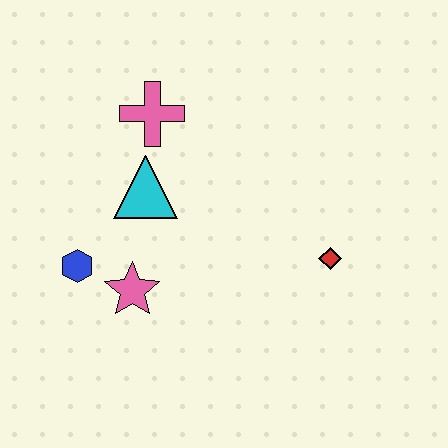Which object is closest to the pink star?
The blue hexagon is closest to the pink star.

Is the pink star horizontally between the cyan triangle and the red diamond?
No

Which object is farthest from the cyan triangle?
The red diamond is farthest from the cyan triangle.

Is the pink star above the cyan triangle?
No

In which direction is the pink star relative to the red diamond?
The pink star is to the left of the red diamond.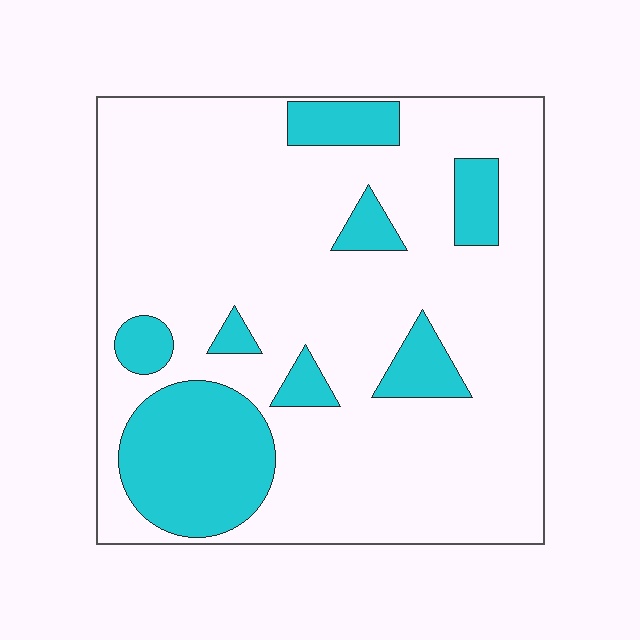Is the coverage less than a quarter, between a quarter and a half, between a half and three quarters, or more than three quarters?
Less than a quarter.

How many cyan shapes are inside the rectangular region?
8.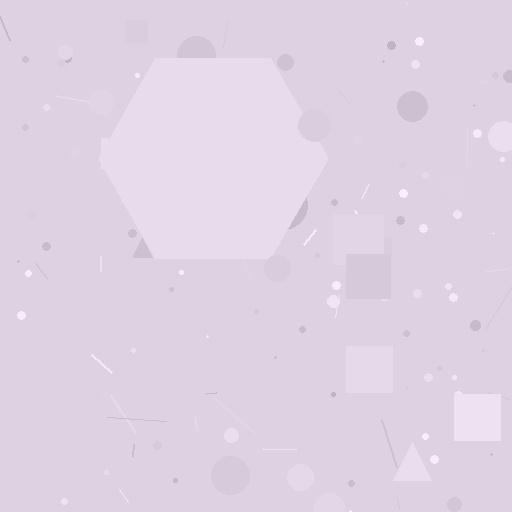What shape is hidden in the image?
A hexagon is hidden in the image.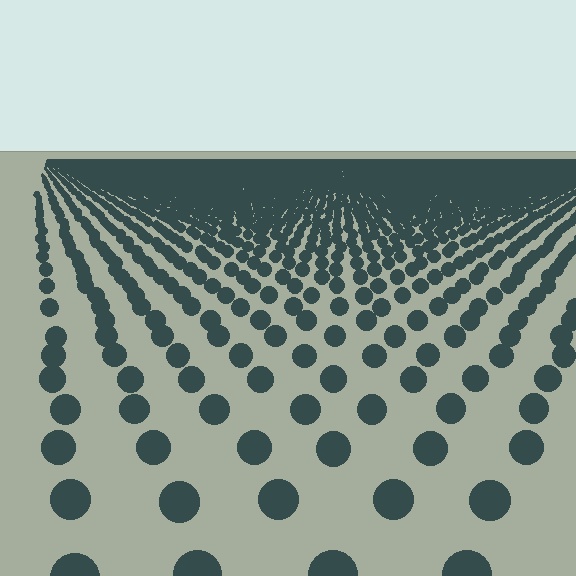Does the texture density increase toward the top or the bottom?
Density increases toward the top.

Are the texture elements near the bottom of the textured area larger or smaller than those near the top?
Larger. Near the bottom, elements are closer to the viewer and appear at a bigger on-screen size.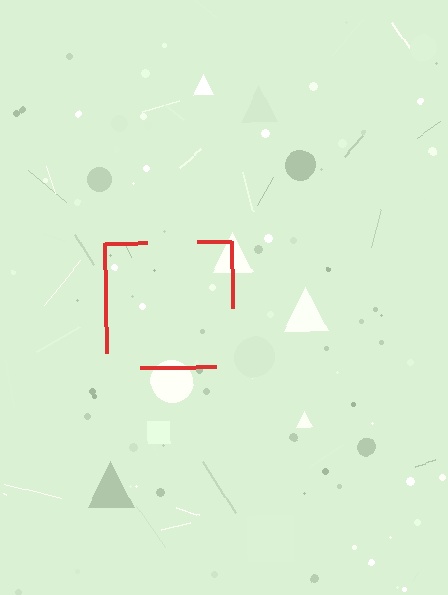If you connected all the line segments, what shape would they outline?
They would outline a square.